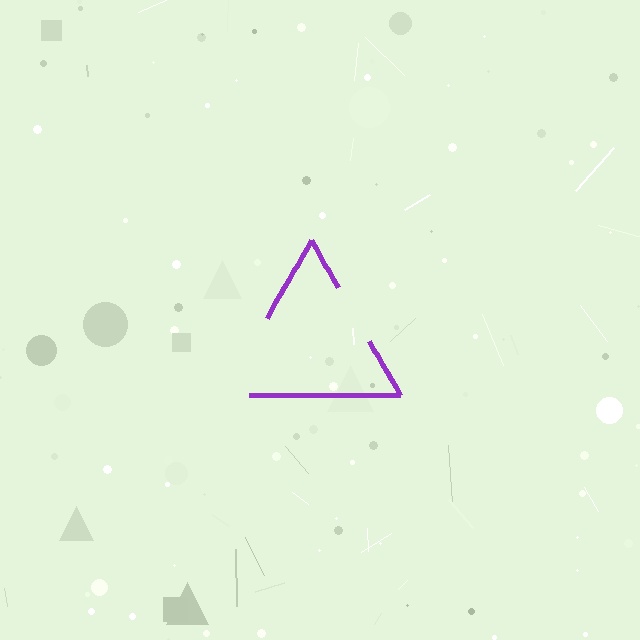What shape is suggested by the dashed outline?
The dashed outline suggests a triangle.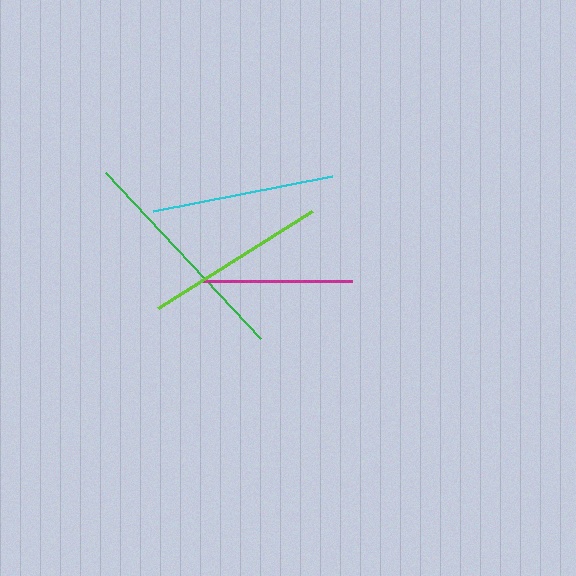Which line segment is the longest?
The green line is the longest at approximately 227 pixels.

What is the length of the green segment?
The green segment is approximately 227 pixels long.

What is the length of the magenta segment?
The magenta segment is approximately 149 pixels long.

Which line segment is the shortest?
The magenta line is the shortest at approximately 149 pixels.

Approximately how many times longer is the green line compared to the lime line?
The green line is approximately 1.3 times the length of the lime line.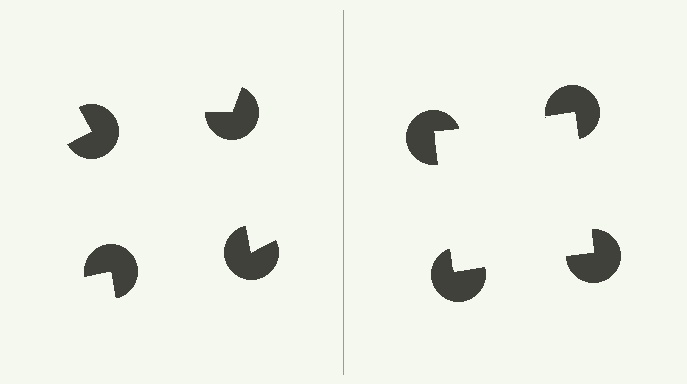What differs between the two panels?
The pac-man discs are positioned identically on both sides; only the wedge orientations differ. On the right they align to a square; on the left they are misaligned.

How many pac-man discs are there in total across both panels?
8 — 4 on each side.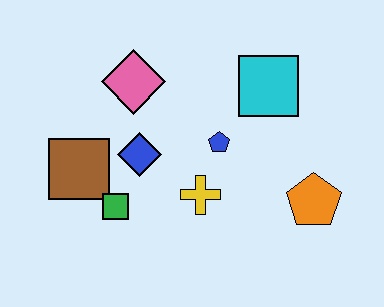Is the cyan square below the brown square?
No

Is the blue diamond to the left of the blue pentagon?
Yes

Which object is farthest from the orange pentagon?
The brown square is farthest from the orange pentagon.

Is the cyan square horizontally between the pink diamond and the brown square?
No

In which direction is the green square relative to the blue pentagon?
The green square is to the left of the blue pentagon.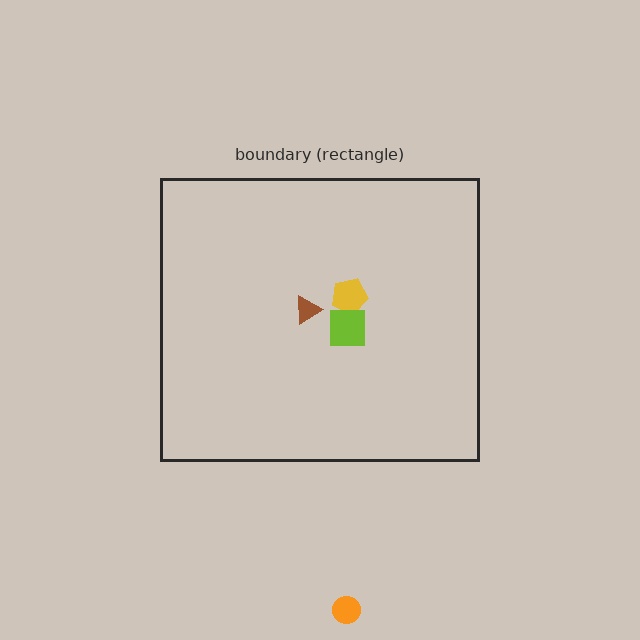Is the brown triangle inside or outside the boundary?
Inside.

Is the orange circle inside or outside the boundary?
Outside.